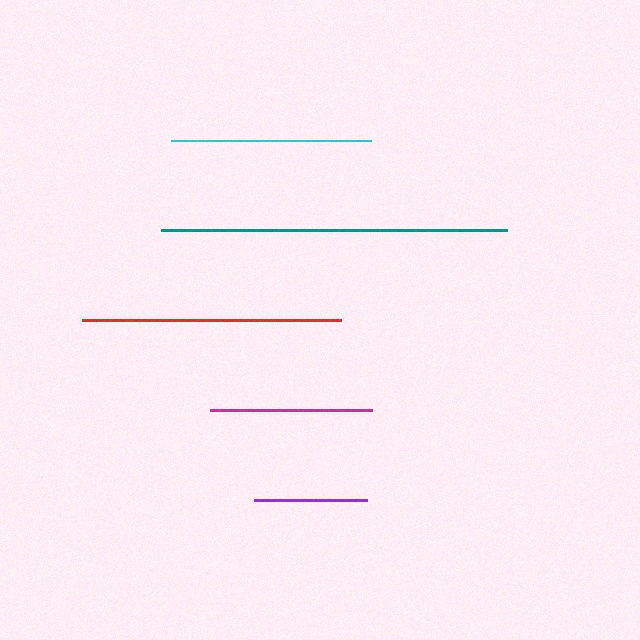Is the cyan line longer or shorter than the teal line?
The teal line is longer than the cyan line.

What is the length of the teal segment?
The teal segment is approximately 346 pixels long.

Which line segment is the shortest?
The purple line is the shortest at approximately 113 pixels.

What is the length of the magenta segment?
The magenta segment is approximately 161 pixels long.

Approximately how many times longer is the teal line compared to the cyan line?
The teal line is approximately 1.7 times the length of the cyan line.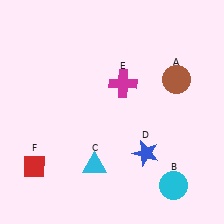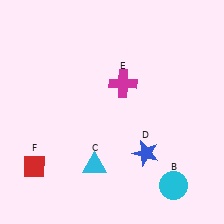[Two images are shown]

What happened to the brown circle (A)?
The brown circle (A) was removed in Image 2. It was in the top-right area of Image 1.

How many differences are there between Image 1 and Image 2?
There is 1 difference between the two images.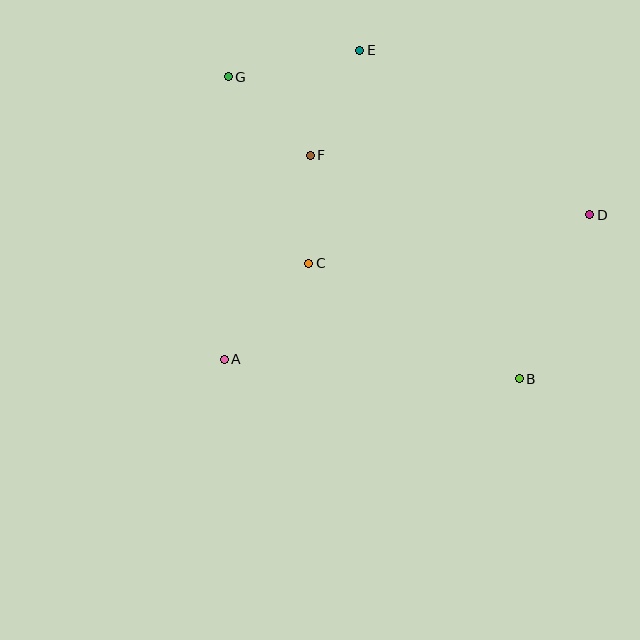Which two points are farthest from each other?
Points B and G are farthest from each other.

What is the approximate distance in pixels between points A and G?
The distance between A and G is approximately 283 pixels.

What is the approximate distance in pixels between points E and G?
The distance between E and G is approximately 134 pixels.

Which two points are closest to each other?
Points C and F are closest to each other.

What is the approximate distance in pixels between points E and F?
The distance between E and F is approximately 116 pixels.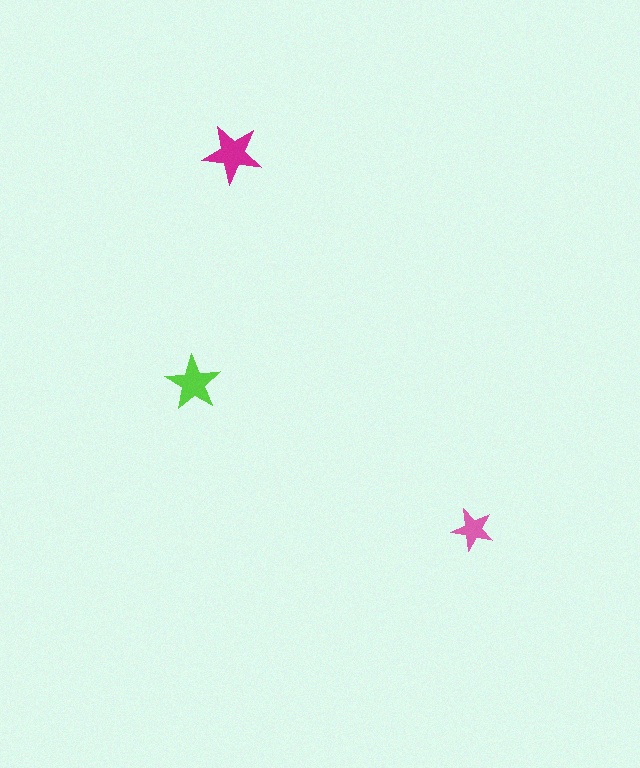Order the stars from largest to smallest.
the magenta one, the lime one, the pink one.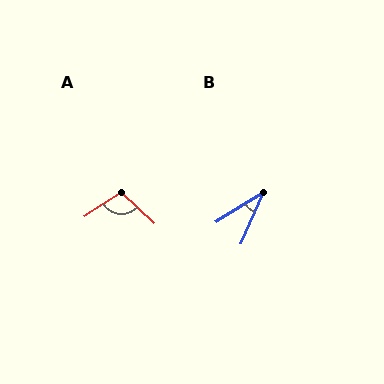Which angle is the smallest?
B, at approximately 34 degrees.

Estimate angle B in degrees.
Approximately 34 degrees.